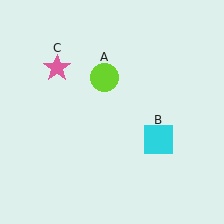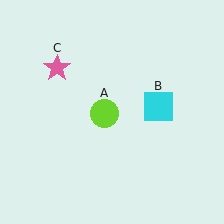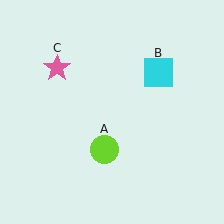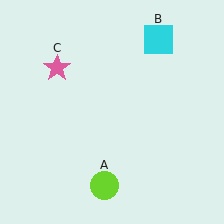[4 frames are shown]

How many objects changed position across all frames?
2 objects changed position: lime circle (object A), cyan square (object B).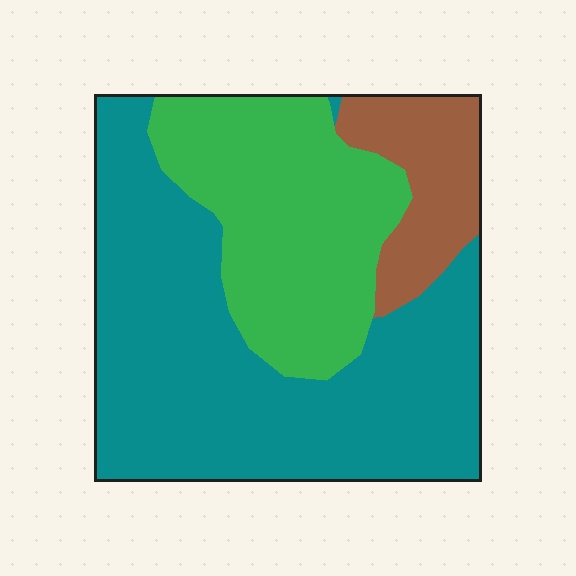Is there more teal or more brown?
Teal.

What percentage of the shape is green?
Green covers roughly 30% of the shape.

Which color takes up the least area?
Brown, at roughly 15%.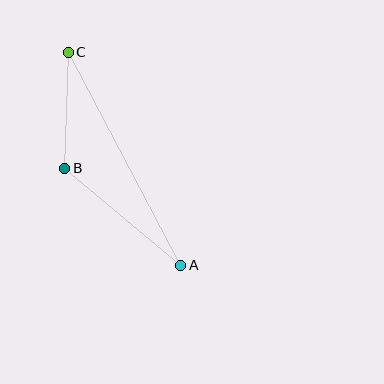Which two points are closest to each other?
Points B and C are closest to each other.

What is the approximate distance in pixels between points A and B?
The distance between A and B is approximately 151 pixels.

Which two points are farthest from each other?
Points A and C are farthest from each other.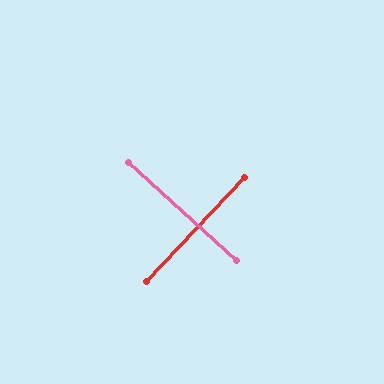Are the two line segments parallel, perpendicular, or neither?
Perpendicular — they meet at approximately 89°.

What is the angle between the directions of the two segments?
Approximately 89 degrees.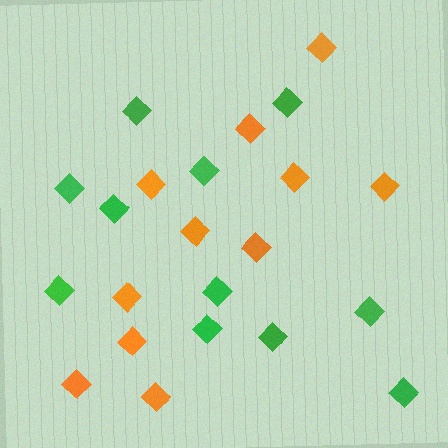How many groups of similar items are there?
There are 2 groups: one group of orange diamonds (11) and one group of green diamonds (11).